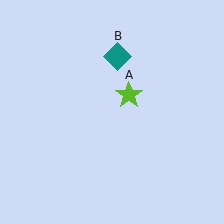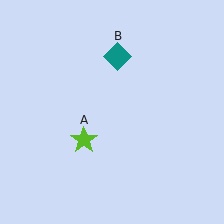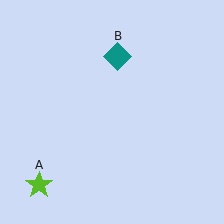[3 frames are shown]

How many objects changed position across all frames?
1 object changed position: lime star (object A).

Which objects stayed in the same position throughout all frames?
Teal diamond (object B) remained stationary.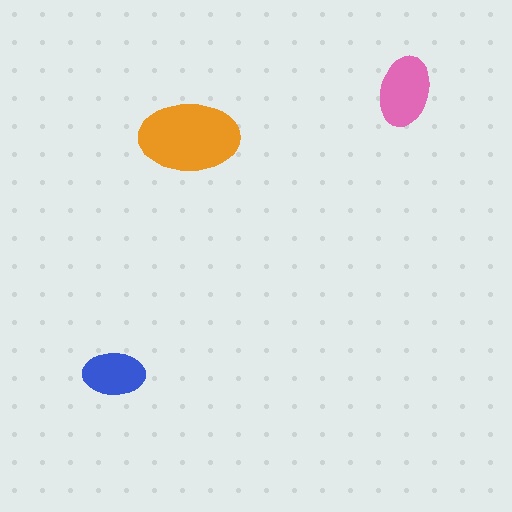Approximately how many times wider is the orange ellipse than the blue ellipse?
About 1.5 times wider.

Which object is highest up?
The pink ellipse is topmost.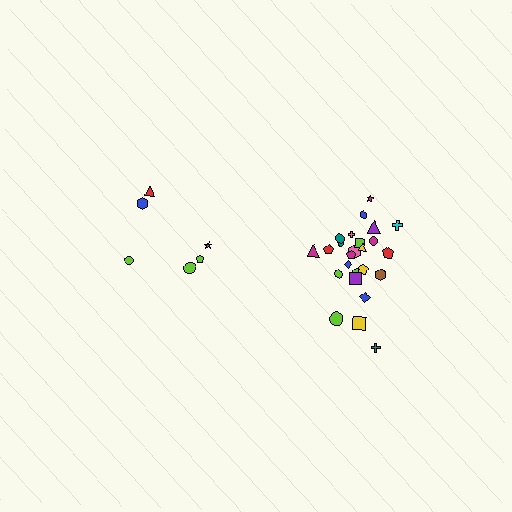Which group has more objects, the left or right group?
The right group.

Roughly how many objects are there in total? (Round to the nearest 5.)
Roughly 30 objects in total.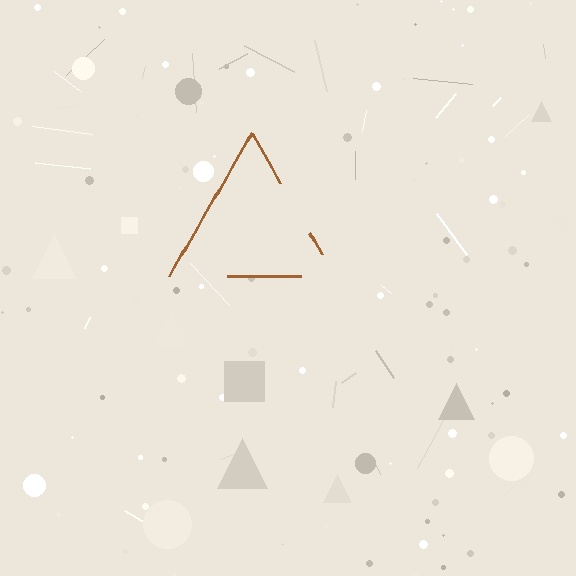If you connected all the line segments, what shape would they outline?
They would outline a triangle.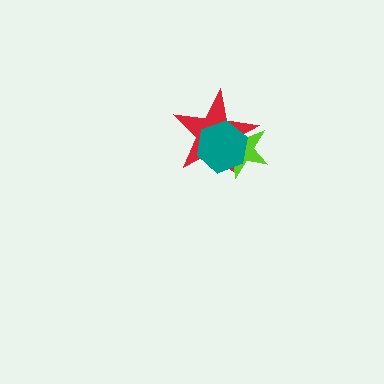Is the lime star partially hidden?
Yes, it is partially covered by another shape.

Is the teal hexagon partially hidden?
No, no other shape covers it.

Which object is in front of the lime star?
The teal hexagon is in front of the lime star.